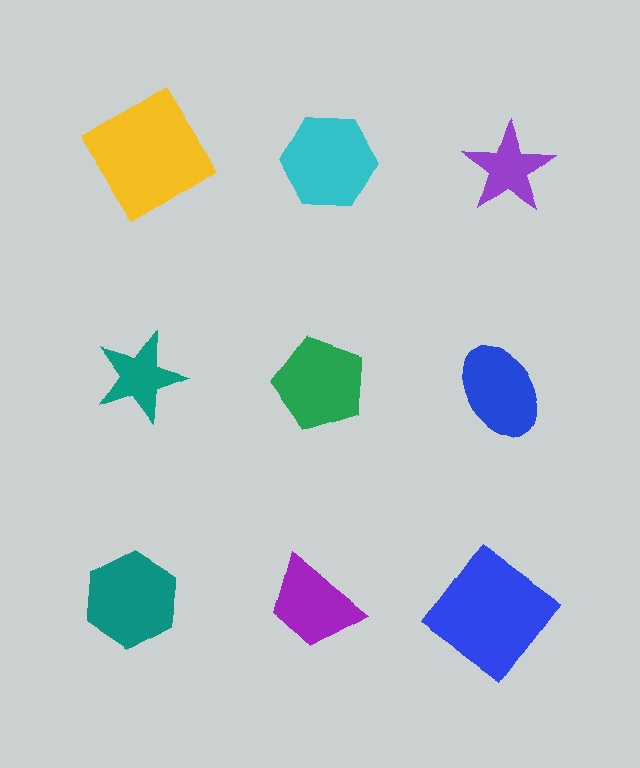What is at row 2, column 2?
A green pentagon.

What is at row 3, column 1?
A teal hexagon.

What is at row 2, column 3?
A blue ellipse.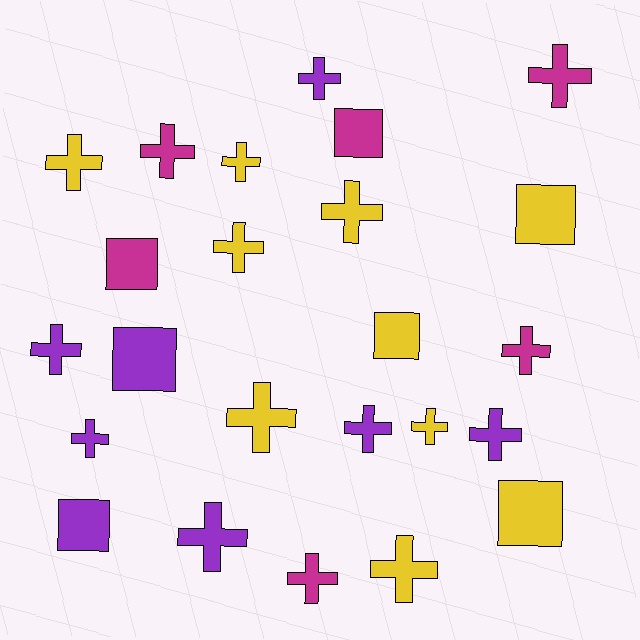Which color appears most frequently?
Yellow, with 10 objects.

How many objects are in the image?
There are 24 objects.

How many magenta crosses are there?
There are 4 magenta crosses.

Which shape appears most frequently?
Cross, with 17 objects.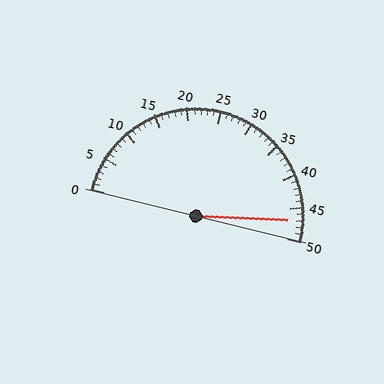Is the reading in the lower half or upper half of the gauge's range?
The reading is in the upper half of the range (0 to 50).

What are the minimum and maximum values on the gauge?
The gauge ranges from 0 to 50.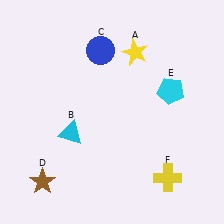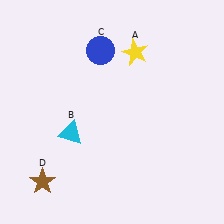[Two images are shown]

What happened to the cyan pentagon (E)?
The cyan pentagon (E) was removed in Image 2. It was in the top-right area of Image 1.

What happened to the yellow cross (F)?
The yellow cross (F) was removed in Image 2. It was in the bottom-right area of Image 1.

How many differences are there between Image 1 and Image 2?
There are 2 differences between the two images.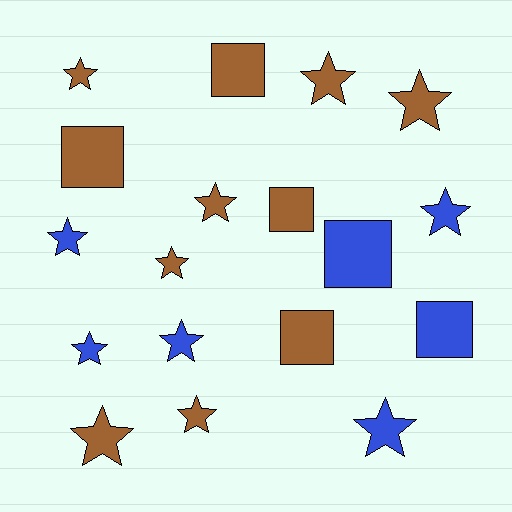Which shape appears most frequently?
Star, with 12 objects.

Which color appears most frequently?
Brown, with 11 objects.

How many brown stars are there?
There are 7 brown stars.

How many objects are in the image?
There are 18 objects.